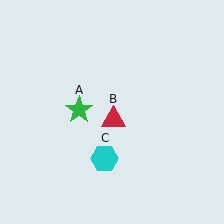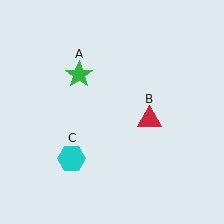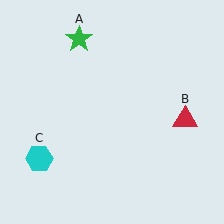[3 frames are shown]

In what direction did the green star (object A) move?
The green star (object A) moved up.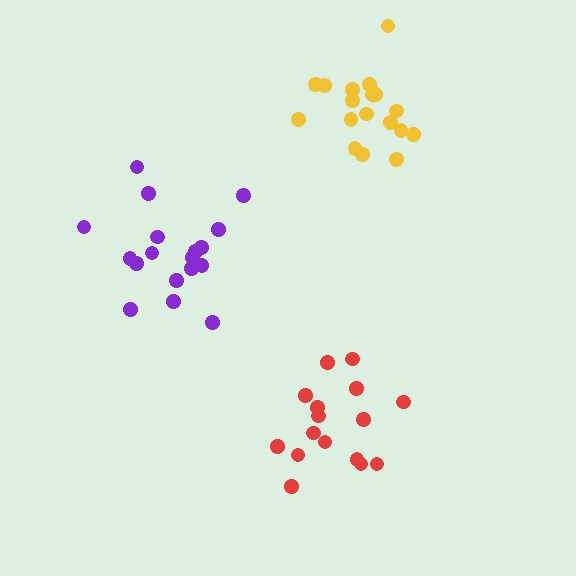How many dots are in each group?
Group 1: 17 dots, Group 2: 18 dots, Group 3: 18 dots (53 total).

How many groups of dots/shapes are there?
There are 3 groups.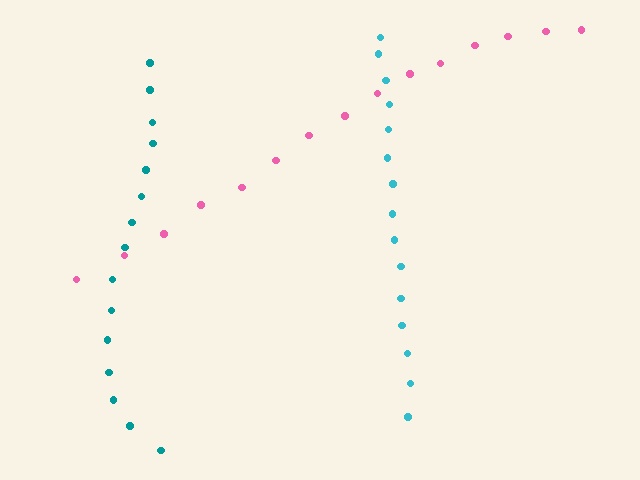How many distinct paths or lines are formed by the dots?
There are 3 distinct paths.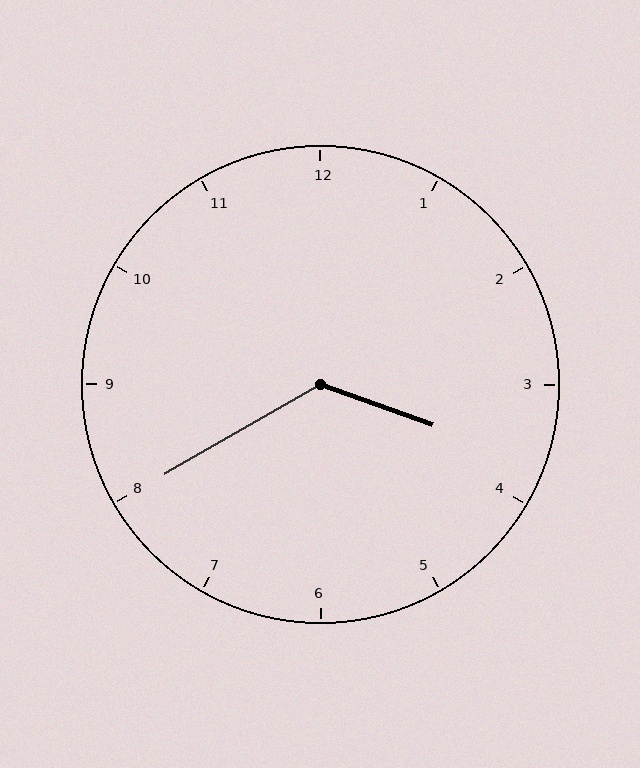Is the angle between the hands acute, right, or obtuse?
It is obtuse.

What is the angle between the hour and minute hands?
Approximately 130 degrees.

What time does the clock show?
3:40.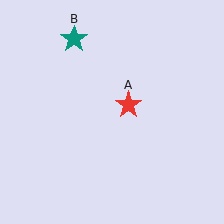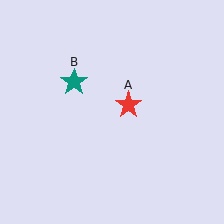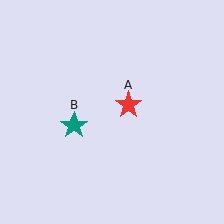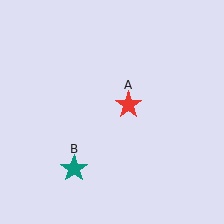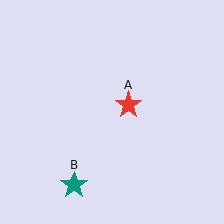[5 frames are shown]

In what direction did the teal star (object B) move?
The teal star (object B) moved down.